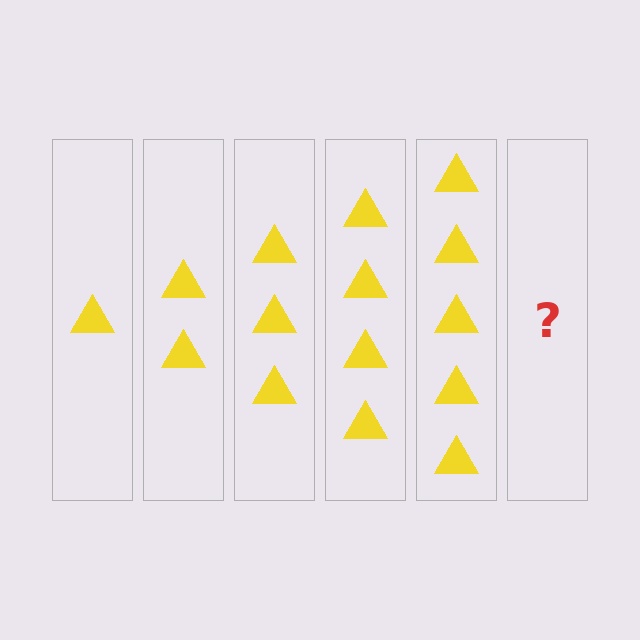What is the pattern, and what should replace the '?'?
The pattern is that each step adds one more triangle. The '?' should be 6 triangles.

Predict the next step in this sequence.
The next step is 6 triangles.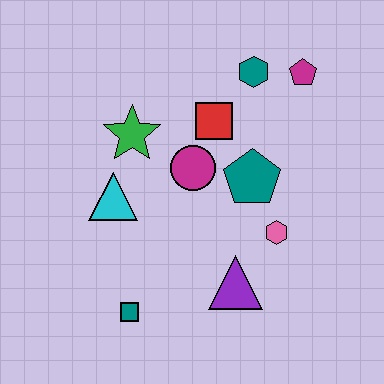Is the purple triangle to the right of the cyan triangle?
Yes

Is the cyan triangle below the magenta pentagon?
Yes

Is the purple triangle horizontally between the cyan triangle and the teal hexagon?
Yes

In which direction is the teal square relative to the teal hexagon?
The teal square is below the teal hexagon.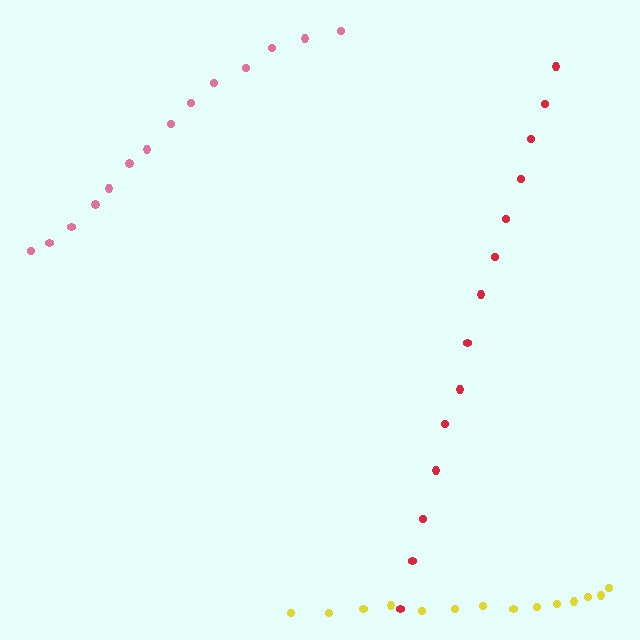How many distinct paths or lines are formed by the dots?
There are 3 distinct paths.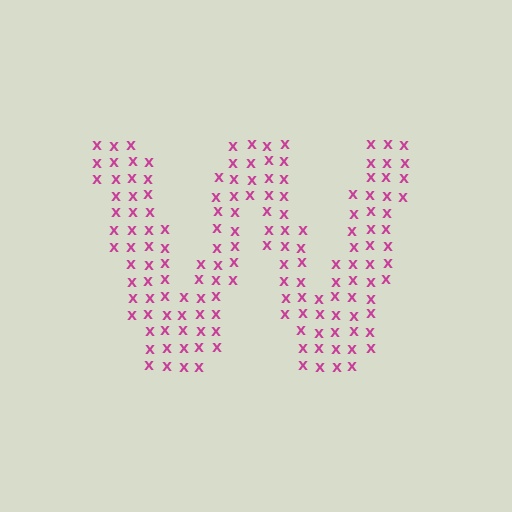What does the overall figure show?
The overall figure shows the letter W.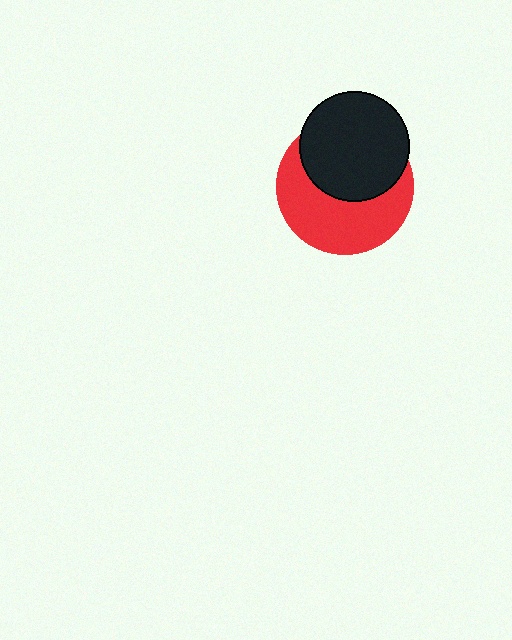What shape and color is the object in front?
The object in front is a black circle.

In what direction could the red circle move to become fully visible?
The red circle could move down. That would shift it out from behind the black circle entirely.